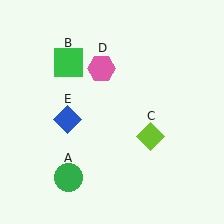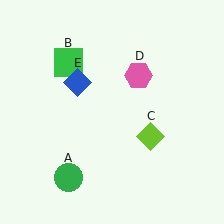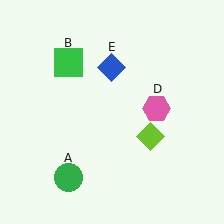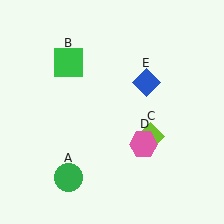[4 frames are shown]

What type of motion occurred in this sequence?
The pink hexagon (object D), blue diamond (object E) rotated clockwise around the center of the scene.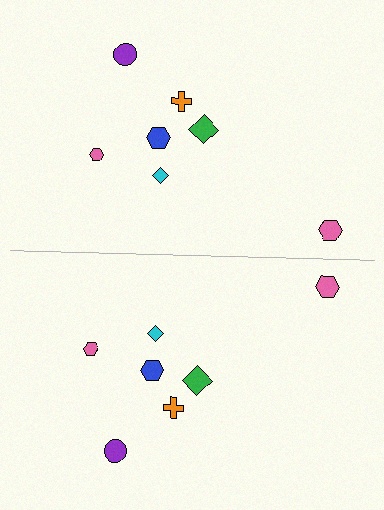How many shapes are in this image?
There are 14 shapes in this image.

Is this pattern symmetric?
Yes, this pattern has bilateral (reflection) symmetry.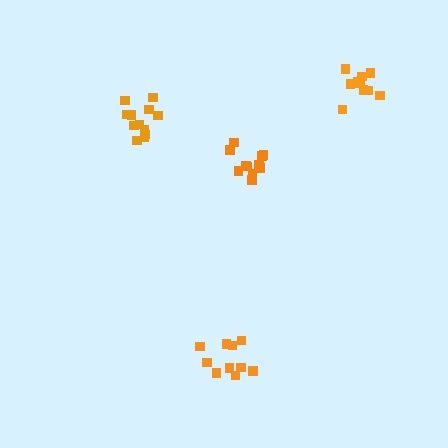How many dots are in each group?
Group 1: 11 dots, Group 2: 10 dots, Group 3: 10 dots, Group 4: 12 dots (43 total).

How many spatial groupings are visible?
There are 4 spatial groupings.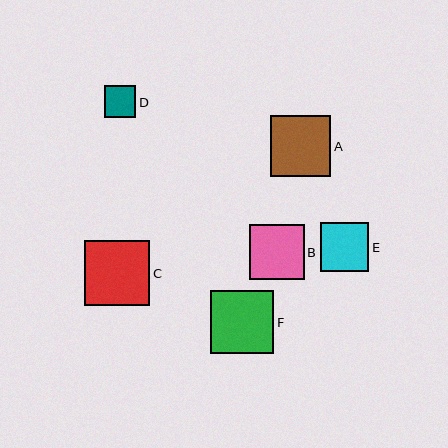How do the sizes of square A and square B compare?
Square A and square B are approximately the same size.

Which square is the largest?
Square C is the largest with a size of approximately 65 pixels.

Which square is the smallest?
Square D is the smallest with a size of approximately 32 pixels.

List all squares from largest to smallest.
From largest to smallest: C, F, A, B, E, D.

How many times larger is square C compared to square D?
Square C is approximately 2.1 times the size of square D.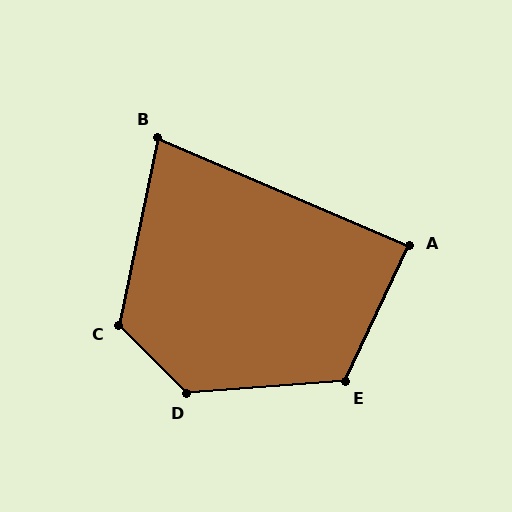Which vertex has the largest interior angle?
D, at approximately 130 degrees.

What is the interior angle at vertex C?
Approximately 123 degrees (obtuse).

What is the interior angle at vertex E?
Approximately 120 degrees (obtuse).